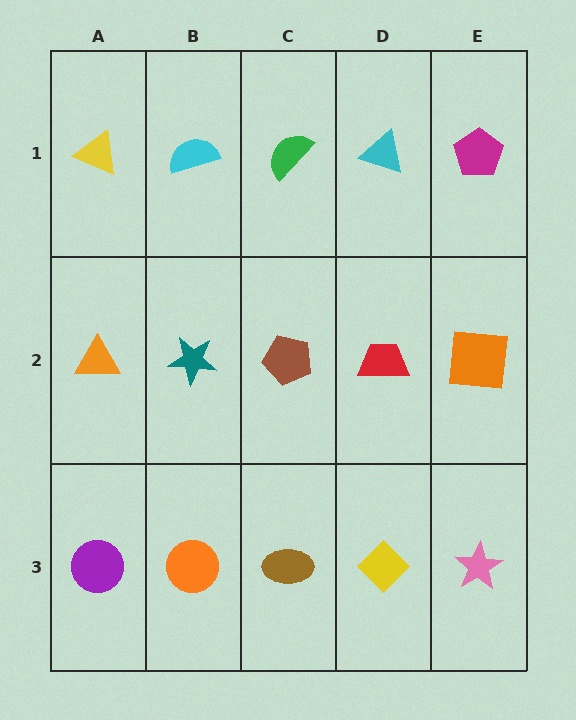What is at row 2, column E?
An orange square.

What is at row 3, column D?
A yellow diamond.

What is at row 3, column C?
A brown ellipse.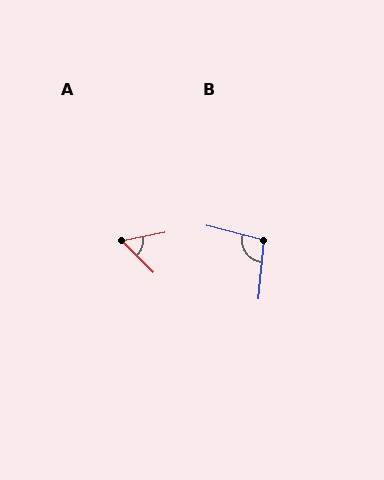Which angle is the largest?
B, at approximately 100 degrees.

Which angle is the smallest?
A, at approximately 56 degrees.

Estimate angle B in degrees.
Approximately 100 degrees.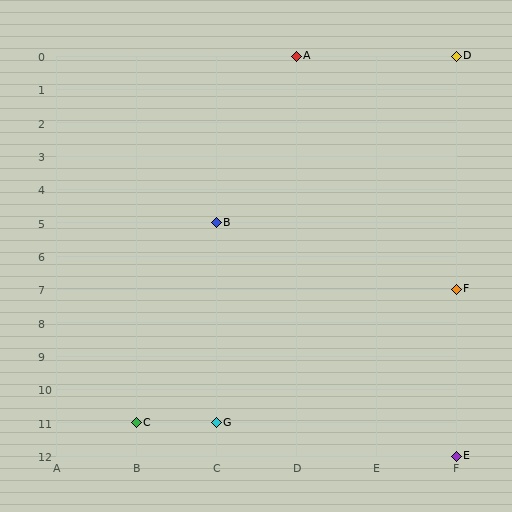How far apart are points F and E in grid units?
Points F and E are 5 rows apart.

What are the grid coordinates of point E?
Point E is at grid coordinates (F, 12).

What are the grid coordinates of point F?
Point F is at grid coordinates (F, 7).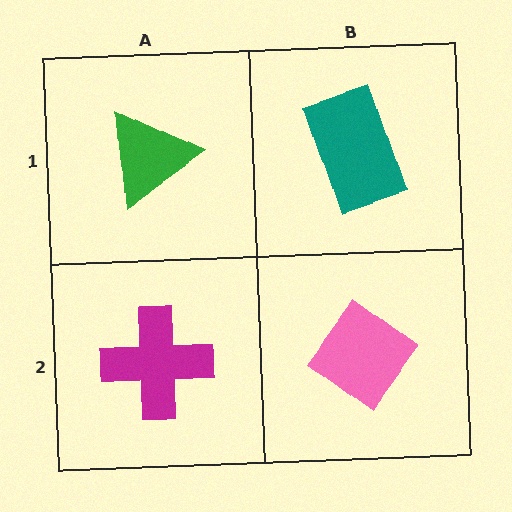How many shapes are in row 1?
2 shapes.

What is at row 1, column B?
A teal rectangle.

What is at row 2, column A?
A magenta cross.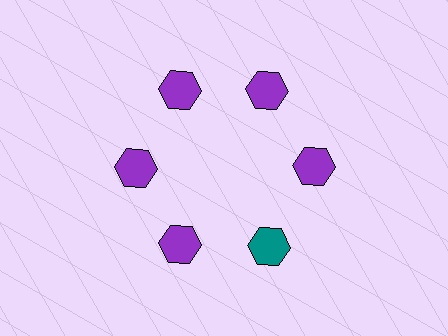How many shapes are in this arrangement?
There are 6 shapes arranged in a ring pattern.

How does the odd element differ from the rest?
It has a different color: teal instead of purple.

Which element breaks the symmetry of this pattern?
The teal hexagon at roughly the 5 o'clock position breaks the symmetry. All other shapes are purple hexagons.